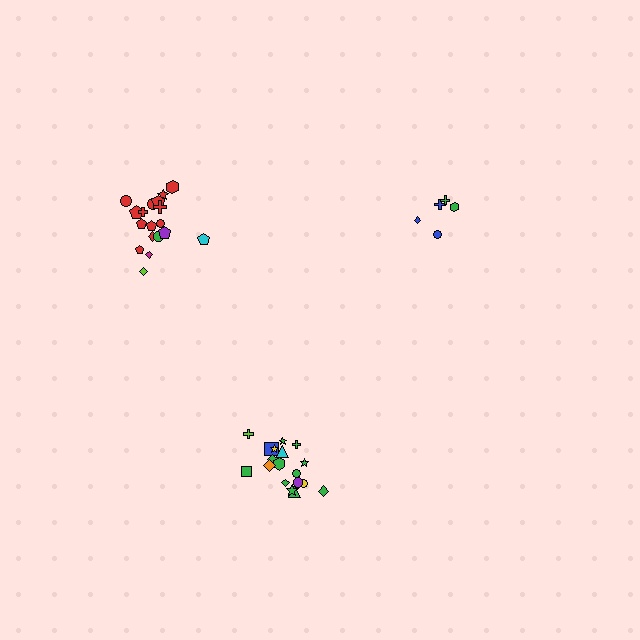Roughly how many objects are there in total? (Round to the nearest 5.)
Roughly 40 objects in total.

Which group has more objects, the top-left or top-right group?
The top-left group.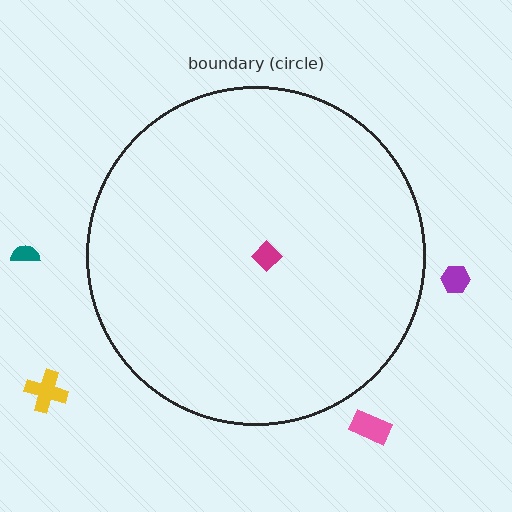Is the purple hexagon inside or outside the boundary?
Outside.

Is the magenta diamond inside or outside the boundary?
Inside.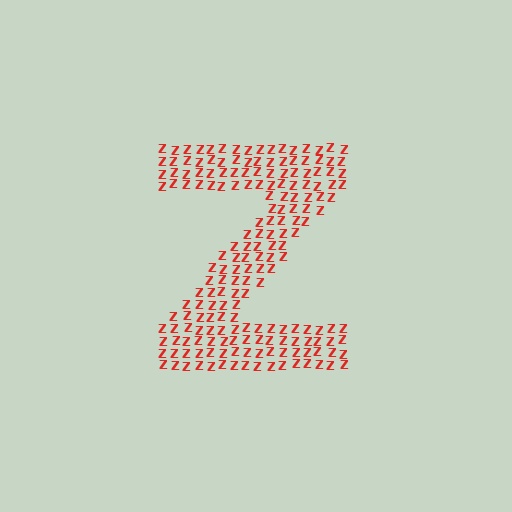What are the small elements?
The small elements are letter Z's.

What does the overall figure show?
The overall figure shows the letter Z.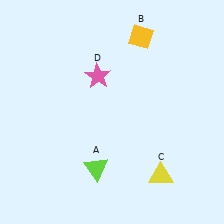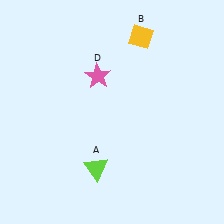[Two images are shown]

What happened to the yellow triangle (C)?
The yellow triangle (C) was removed in Image 2. It was in the bottom-right area of Image 1.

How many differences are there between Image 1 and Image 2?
There is 1 difference between the two images.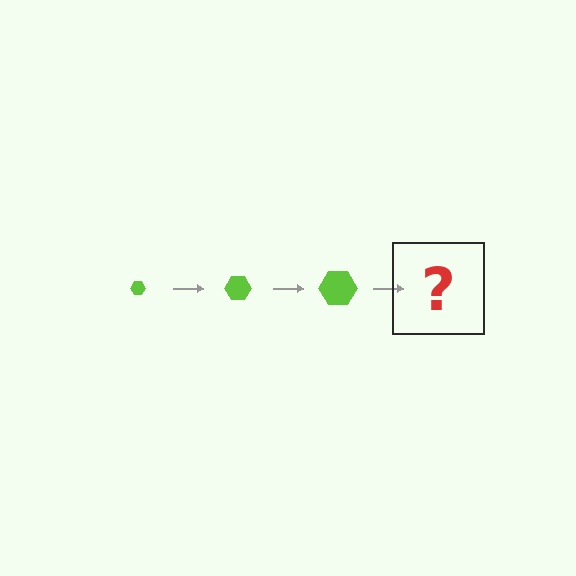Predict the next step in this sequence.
The next step is a lime hexagon, larger than the previous one.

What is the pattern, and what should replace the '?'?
The pattern is that the hexagon gets progressively larger each step. The '?' should be a lime hexagon, larger than the previous one.